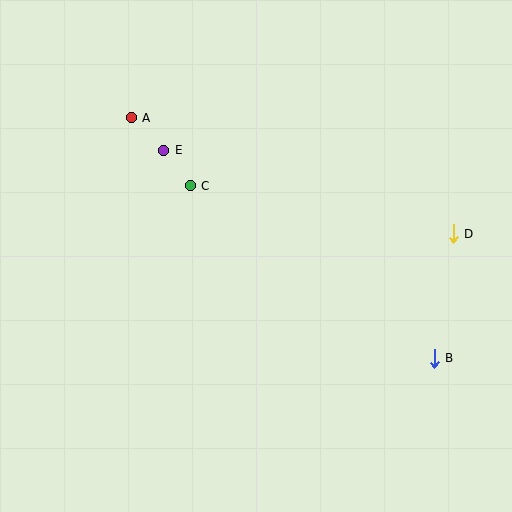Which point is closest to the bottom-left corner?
Point C is closest to the bottom-left corner.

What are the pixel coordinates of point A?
Point A is at (131, 118).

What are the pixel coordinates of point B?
Point B is at (434, 358).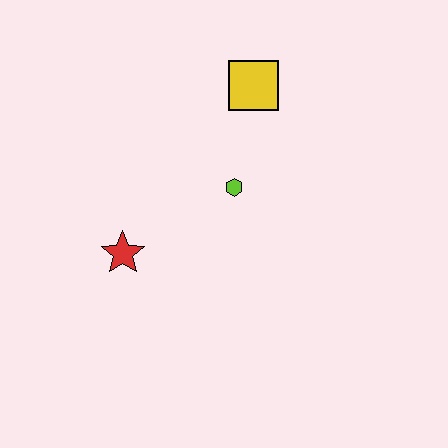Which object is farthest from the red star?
The yellow square is farthest from the red star.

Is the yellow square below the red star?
No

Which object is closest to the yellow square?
The lime hexagon is closest to the yellow square.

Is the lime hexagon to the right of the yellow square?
No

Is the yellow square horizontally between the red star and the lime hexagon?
No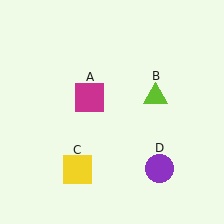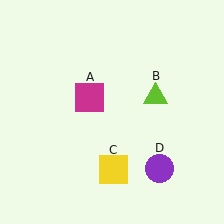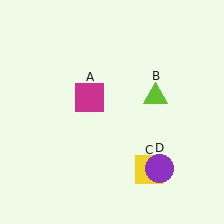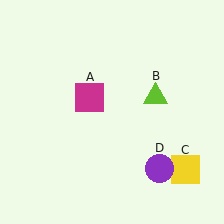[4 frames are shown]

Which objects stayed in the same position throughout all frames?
Magenta square (object A) and lime triangle (object B) and purple circle (object D) remained stationary.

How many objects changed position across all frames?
1 object changed position: yellow square (object C).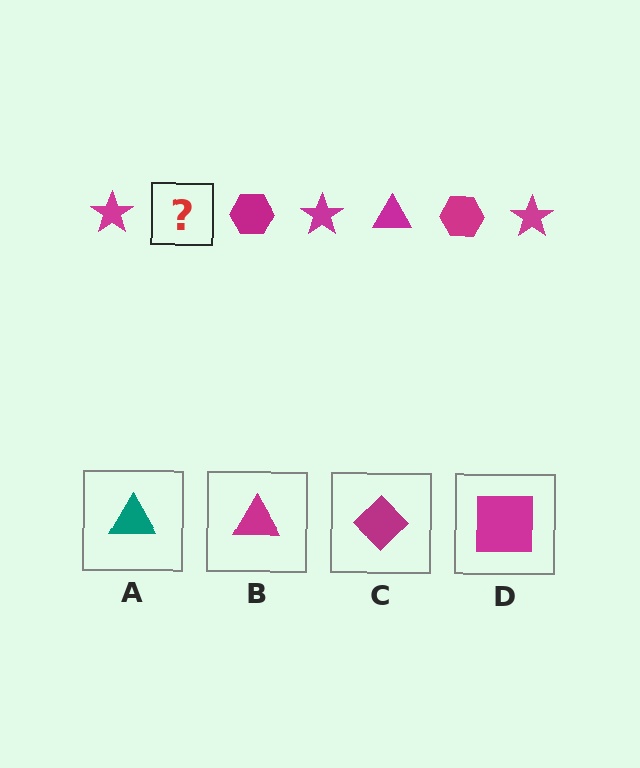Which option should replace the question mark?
Option B.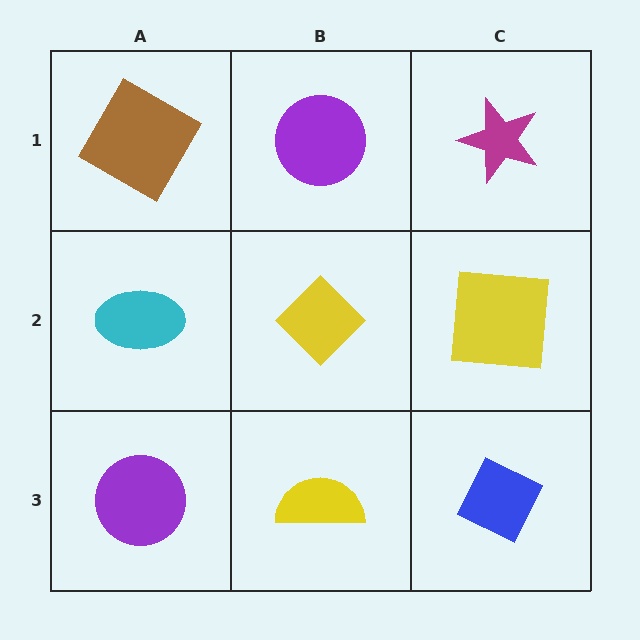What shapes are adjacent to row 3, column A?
A cyan ellipse (row 2, column A), a yellow semicircle (row 3, column B).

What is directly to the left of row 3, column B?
A purple circle.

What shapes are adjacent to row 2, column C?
A magenta star (row 1, column C), a blue diamond (row 3, column C), a yellow diamond (row 2, column B).